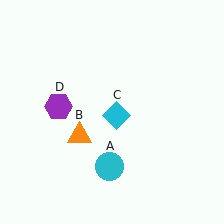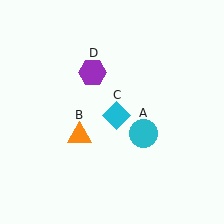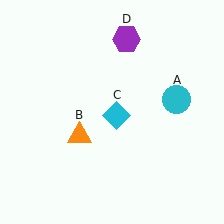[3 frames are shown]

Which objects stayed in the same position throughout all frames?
Orange triangle (object B) and cyan diamond (object C) remained stationary.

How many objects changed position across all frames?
2 objects changed position: cyan circle (object A), purple hexagon (object D).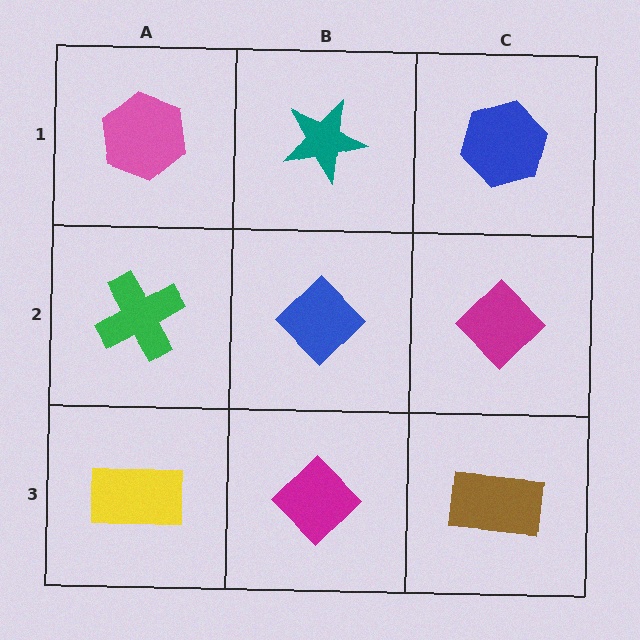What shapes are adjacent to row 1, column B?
A blue diamond (row 2, column B), a pink hexagon (row 1, column A), a blue hexagon (row 1, column C).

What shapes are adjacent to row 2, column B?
A teal star (row 1, column B), a magenta diamond (row 3, column B), a green cross (row 2, column A), a magenta diamond (row 2, column C).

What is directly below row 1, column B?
A blue diamond.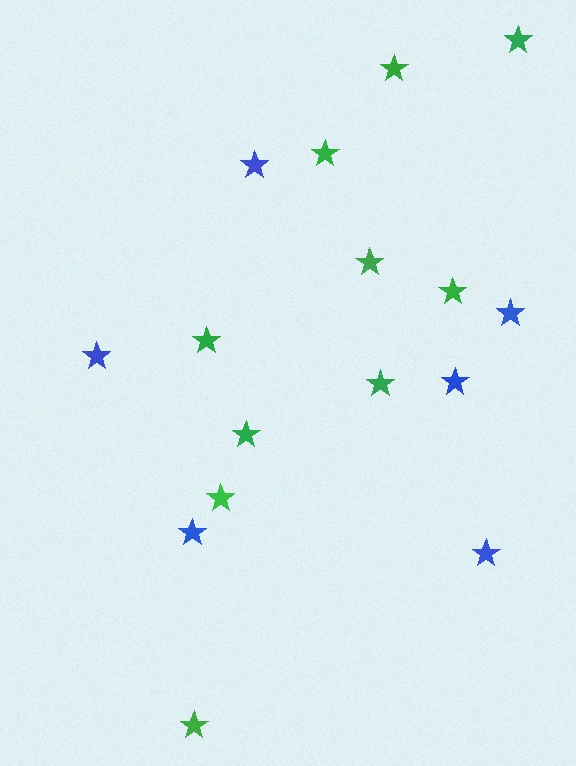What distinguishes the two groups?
There are 2 groups: one group of green stars (10) and one group of blue stars (6).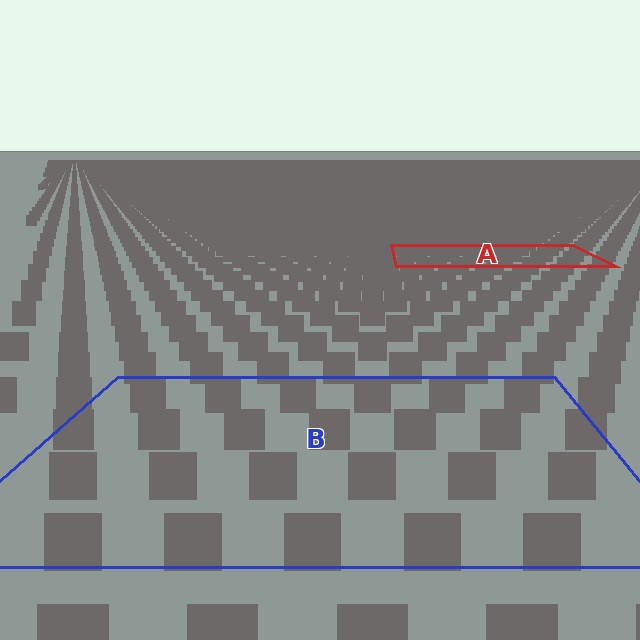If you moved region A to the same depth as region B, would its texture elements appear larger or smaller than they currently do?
They would appear larger. At a closer depth, the same texture elements are projected at a bigger on-screen size.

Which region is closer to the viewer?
Region B is closer. The texture elements there are larger and more spread out.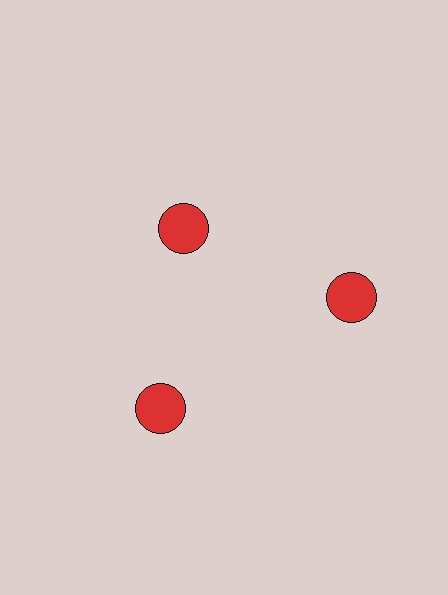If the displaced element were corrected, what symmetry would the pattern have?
It would have 3-fold rotational symmetry — the pattern would map onto itself every 120 degrees.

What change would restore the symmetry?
The symmetry would be restored by moving it outward, back onto the ring so that all 3 circles sit at equal angles and equal distance from the center.